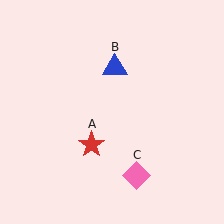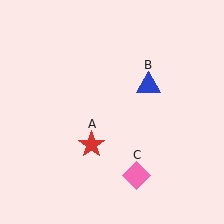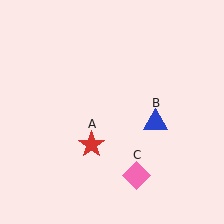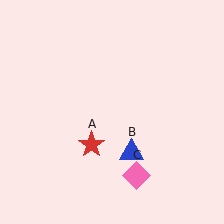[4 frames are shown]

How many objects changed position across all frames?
1 object changed position: blue triangle (object B).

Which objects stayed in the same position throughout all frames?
Red star (object A) and pink diamond (object C) remained stationary.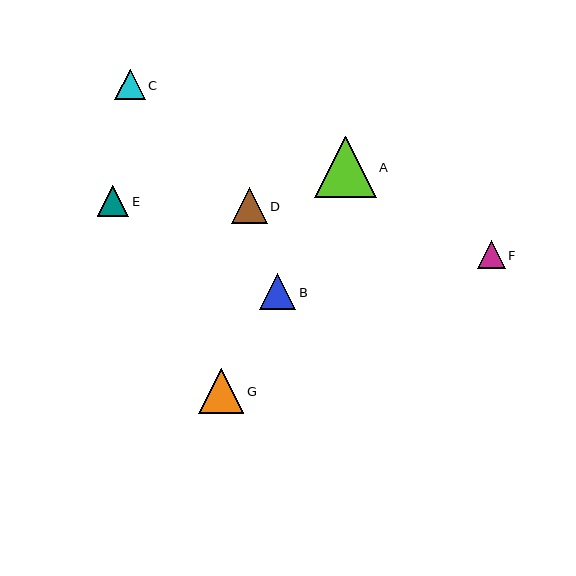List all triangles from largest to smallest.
From largest to smallest: A, G, D, B, E, C, F.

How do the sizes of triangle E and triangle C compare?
Triangle E and triangle C are approximately the same size.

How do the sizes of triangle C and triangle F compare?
Triangle C and triangle F are approximately the same size.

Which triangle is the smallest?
Triangle F is the smallest with a size of approximately 28 pixels.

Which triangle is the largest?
Triangle A is the largest with a size of approximately 61 pixels.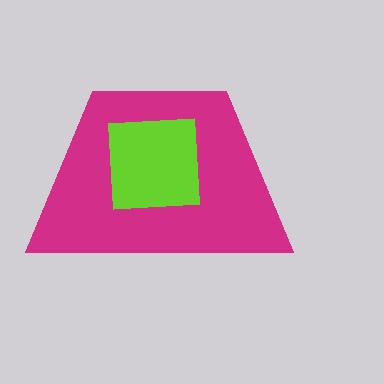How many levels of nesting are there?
2.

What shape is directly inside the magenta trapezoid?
The lime square.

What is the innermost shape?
The lime square.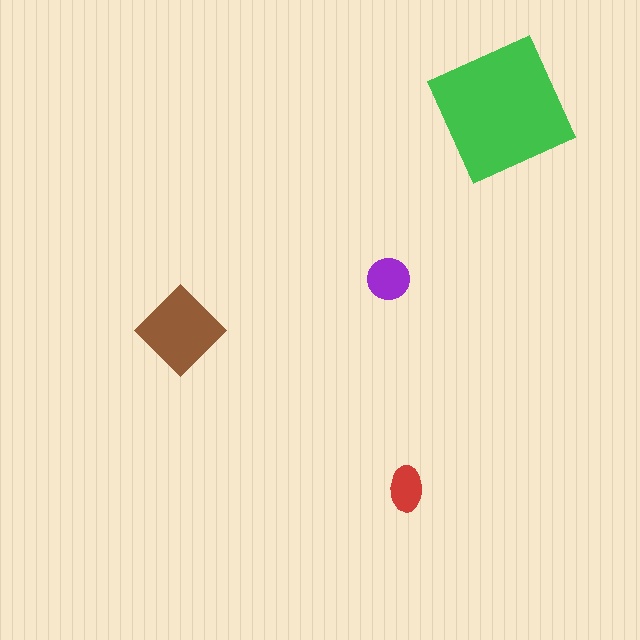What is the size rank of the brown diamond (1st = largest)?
2nd.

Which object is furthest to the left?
The brown diamond is leftmost.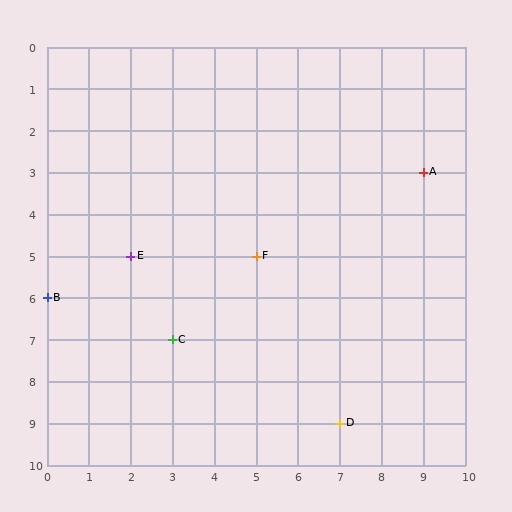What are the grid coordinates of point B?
Point B is at grid coordinates (0, 6).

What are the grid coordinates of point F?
Point F is at grid coordinates (5, 5).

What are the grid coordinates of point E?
Point E is at grid coordinates (2, 5).